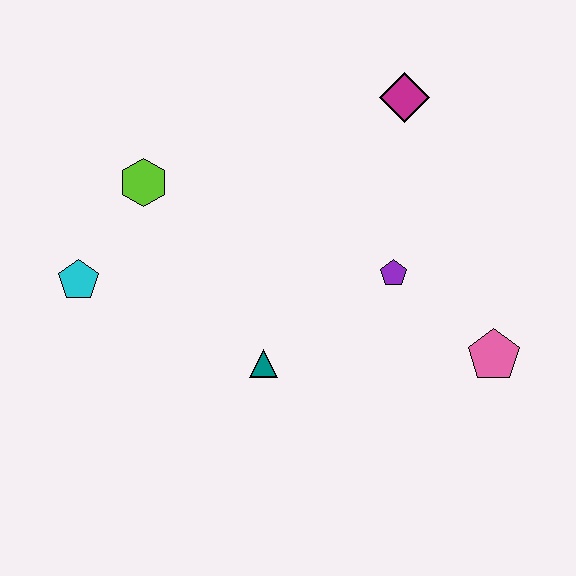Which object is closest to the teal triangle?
The purple pentagon is closest to the teal triangle.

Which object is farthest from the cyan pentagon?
The pink pentagon is farthest from the cyan pentagon.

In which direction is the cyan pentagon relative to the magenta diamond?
The cyan pentagon is to the left of the magenta diamond.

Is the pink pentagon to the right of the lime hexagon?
Yes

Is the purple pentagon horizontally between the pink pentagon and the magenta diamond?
No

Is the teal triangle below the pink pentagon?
Yes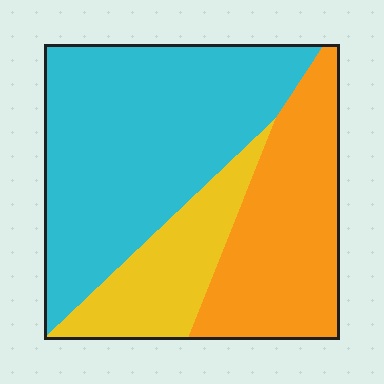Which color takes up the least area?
Yellow, at roughly 20%.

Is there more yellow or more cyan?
Cyan.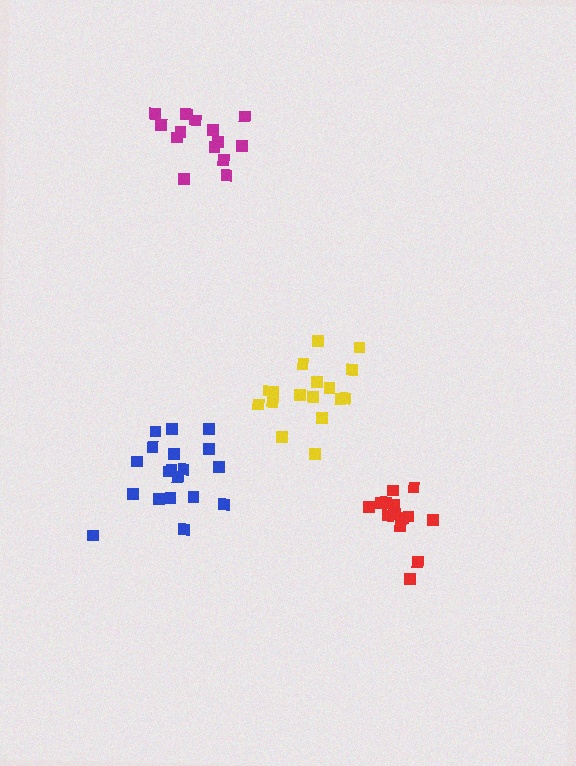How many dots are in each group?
Group 1: 14 dots, Group 2: 17 dots, Group 3: 15 dots, Group 4: 19 dots (65 total).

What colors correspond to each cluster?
The clusters are colored: red, yellow, magenta, blue.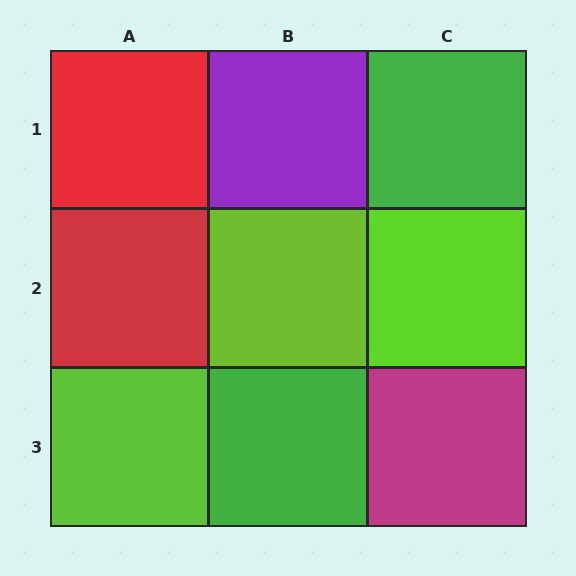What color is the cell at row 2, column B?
Lime.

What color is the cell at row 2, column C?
Lime.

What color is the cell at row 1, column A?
Red.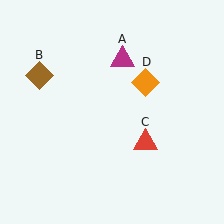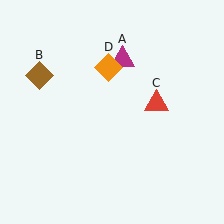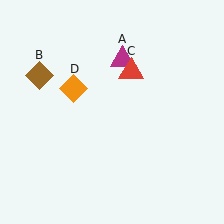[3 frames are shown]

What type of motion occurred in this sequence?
The red triangle (object C), orange diamond (object D) rotated counterclockwise around the center of the scene.